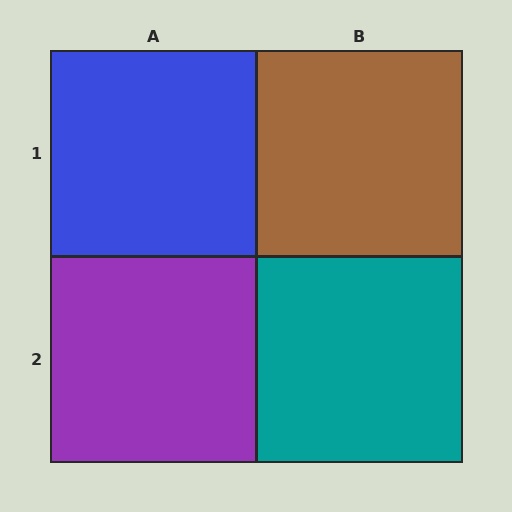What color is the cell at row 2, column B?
Teal.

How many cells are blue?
1 cell is blue.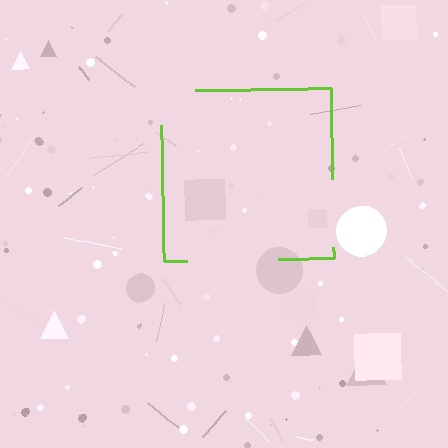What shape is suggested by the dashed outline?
The dashed outline suggests a square.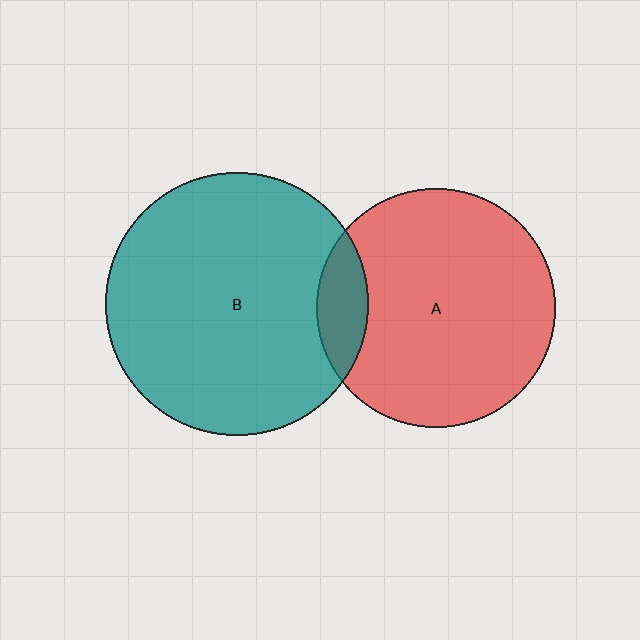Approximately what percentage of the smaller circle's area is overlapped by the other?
Approximately 10%.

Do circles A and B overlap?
Yes.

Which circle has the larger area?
Circle B (teal).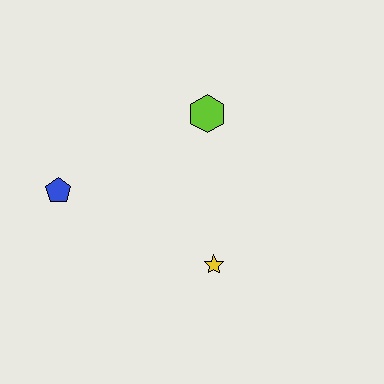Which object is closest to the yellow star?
The lime hexagon is closest to the yellow star.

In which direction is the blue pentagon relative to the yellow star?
The blue pentagon is to the left of the yellow star.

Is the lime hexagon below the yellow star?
No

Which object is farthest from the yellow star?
The blue pentagon is farthest from the yellow star.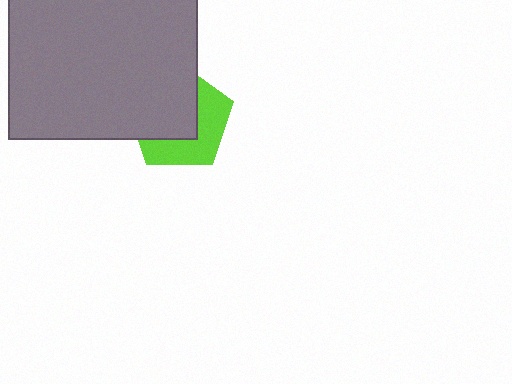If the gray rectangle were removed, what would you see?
You would see the complete lime pentagon.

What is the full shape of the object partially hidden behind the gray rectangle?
The partially hidden object is a lime pentagon.